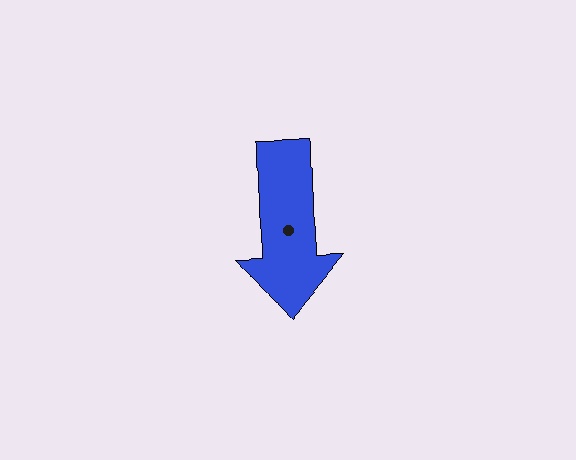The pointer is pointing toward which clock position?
Roughly 6 o'clock.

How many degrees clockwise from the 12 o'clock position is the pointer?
Approximately 179 degrees.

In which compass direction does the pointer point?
South.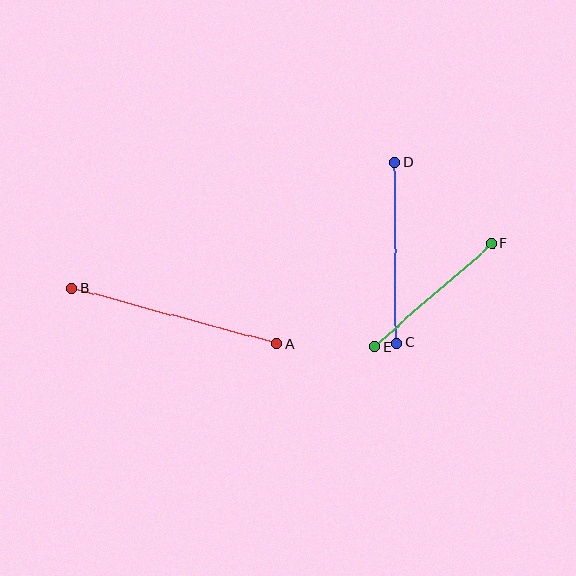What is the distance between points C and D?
The distance is approximately 180 pixels.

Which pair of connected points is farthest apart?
Points A and B are farthest apart.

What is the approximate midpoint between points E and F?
The midpoint is at approximately (433, 295) pixels.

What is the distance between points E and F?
The distance is approximately 156 pixels.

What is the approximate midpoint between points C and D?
The midpoint is at approximately (396, 253) pixels.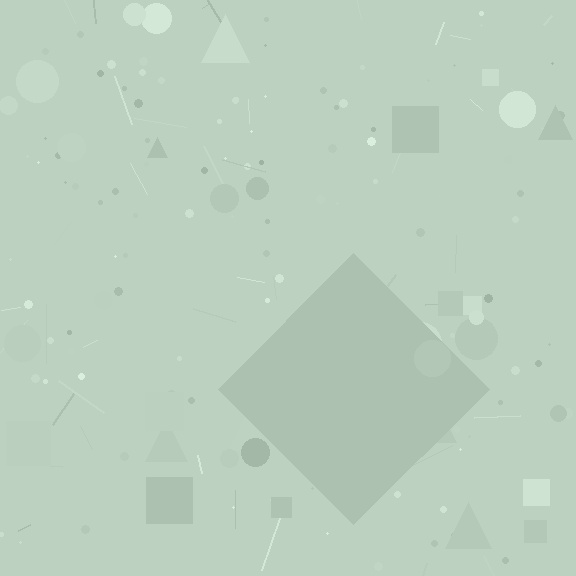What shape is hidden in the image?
A diamond is hidden in the image.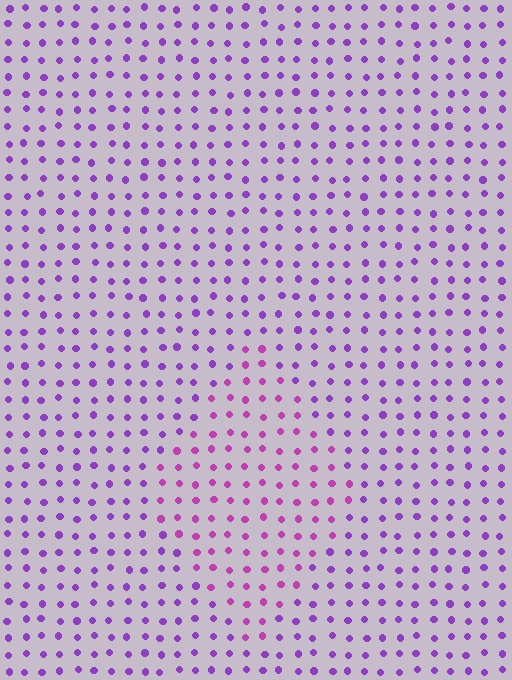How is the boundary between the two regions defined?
The boundary is defined purely by a slight shift in hue (about 30 degrees). Spacing, size, and orientation are identical on both sides.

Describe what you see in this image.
The image is filled with small purple elements in a uniform arrangement. A diamond-shaped region is visible where the elements are tinted to a slightly different hue, forming a subtle color boundary.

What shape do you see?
I see a diamond.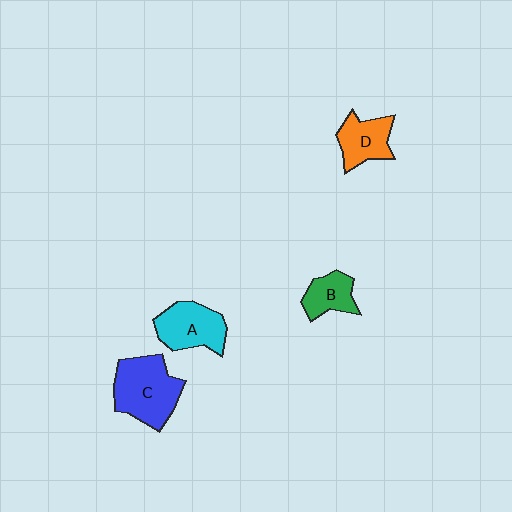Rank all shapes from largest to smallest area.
From largest to smallest: C (blue), A (cyan), D (orange), B (green).